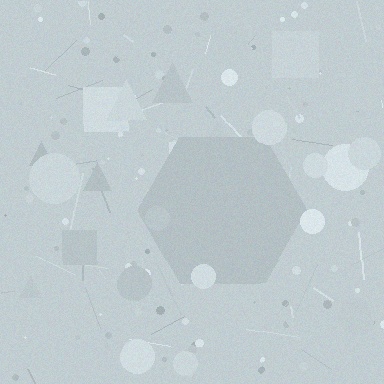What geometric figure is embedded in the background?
A hexagon is embedded in the background.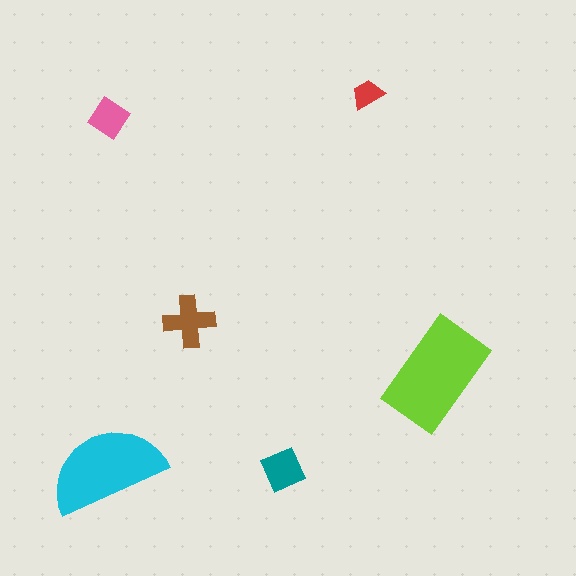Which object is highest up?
The red trapezoid is topmost.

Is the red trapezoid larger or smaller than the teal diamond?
Smaller.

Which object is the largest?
The lime rectangle.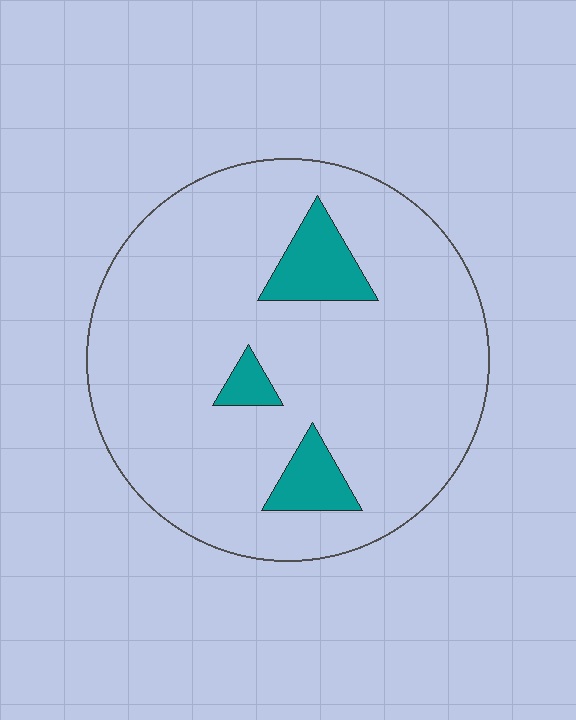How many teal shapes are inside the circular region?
3.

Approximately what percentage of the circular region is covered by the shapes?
Approximately 10%.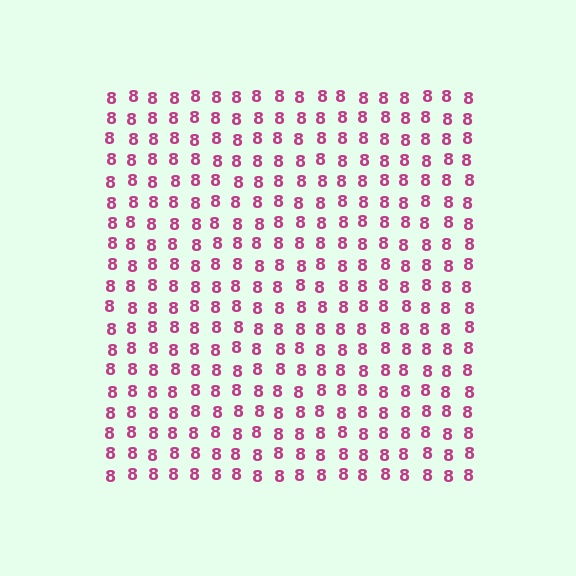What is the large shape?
The large shape is a square.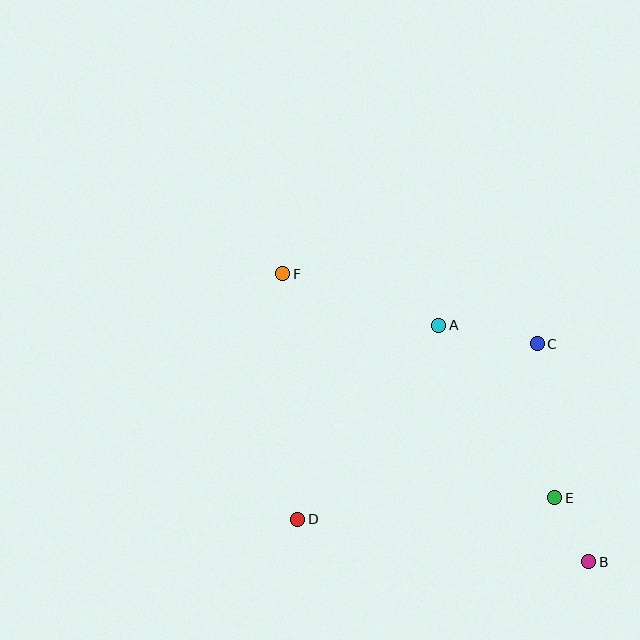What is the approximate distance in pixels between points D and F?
The distance between D and F is approximately 246 pixels.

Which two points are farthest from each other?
Points B and F are farthest from each other.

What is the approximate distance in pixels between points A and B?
The distance between A and B is approximately 280 pixels.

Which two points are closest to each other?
Points B and E are closest to each other.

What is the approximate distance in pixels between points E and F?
The distance between E and F is approximately 352 pixels.